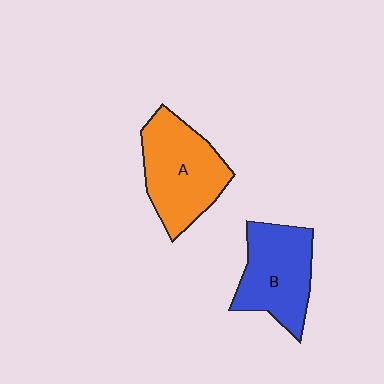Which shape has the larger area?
Shape A (orange).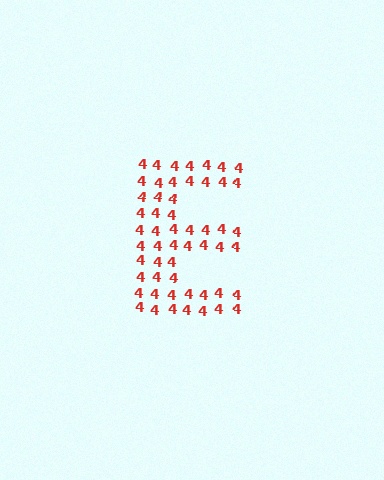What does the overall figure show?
The overall figure shows the letter E.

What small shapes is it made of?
It is made of small digit 4's.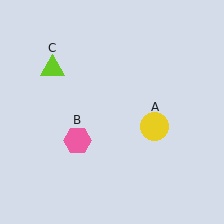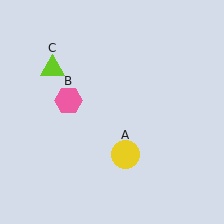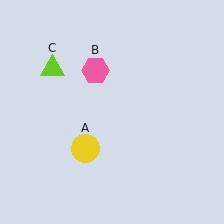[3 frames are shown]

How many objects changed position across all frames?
2 objects changed position: yellow circle (object A), pink hexagon (object B).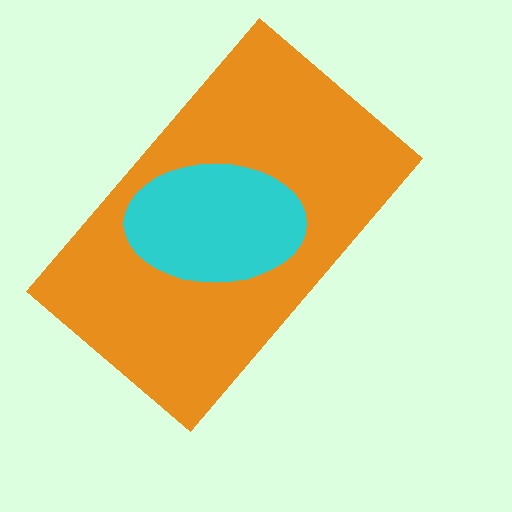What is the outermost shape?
The orange rectangle.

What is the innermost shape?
The cyan ellipse.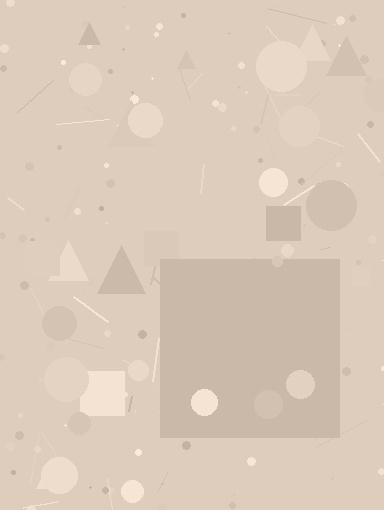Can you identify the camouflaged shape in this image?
The camouflaged shape is a square.